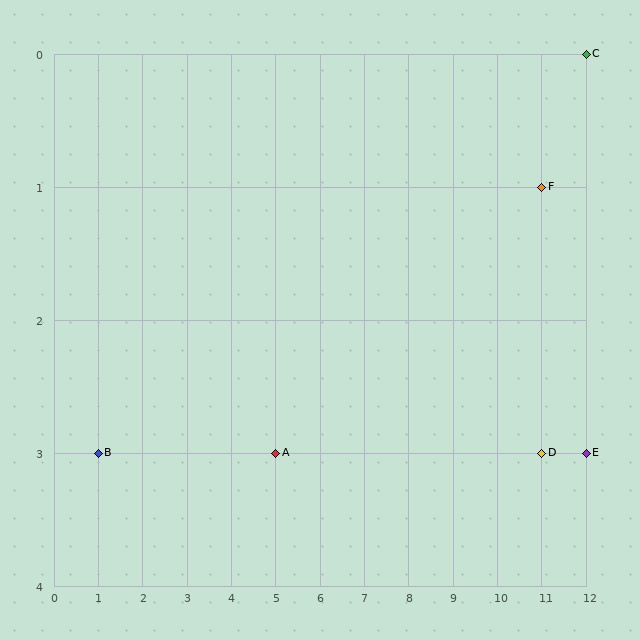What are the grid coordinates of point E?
Point E is at grid coordinates (12, 3).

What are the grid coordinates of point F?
Point F is at grid coordinates (11, 1).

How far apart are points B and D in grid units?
Points B and D are 10 columns apart.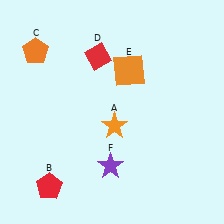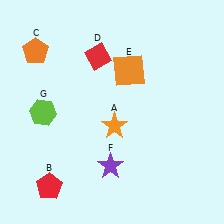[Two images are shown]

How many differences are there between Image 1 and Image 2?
There is 1 difference between the two images.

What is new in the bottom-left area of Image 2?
A lime hexagon (G) was added in the bottom-left area of Image 2.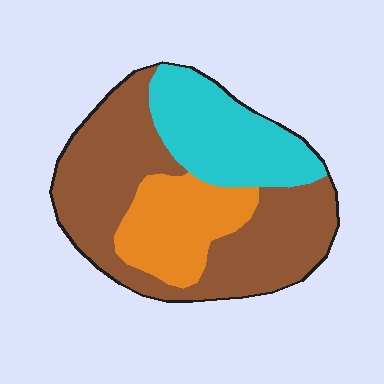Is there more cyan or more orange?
Cyan.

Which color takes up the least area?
Orange, at roughly 20%.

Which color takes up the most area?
Brown, at roughly 50%.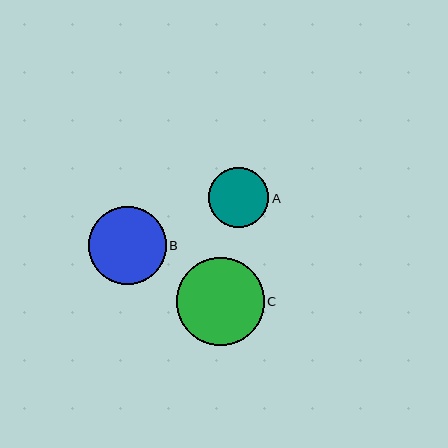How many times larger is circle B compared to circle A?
Circle B is approximately 1.3 times the size of circle A.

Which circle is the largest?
Circle C is the largest with a size of approximately 88 pixels.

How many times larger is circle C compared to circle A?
Circle C is approximately 1.5 times the size of circle A.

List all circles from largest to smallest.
From largest to smallest: C, B, A.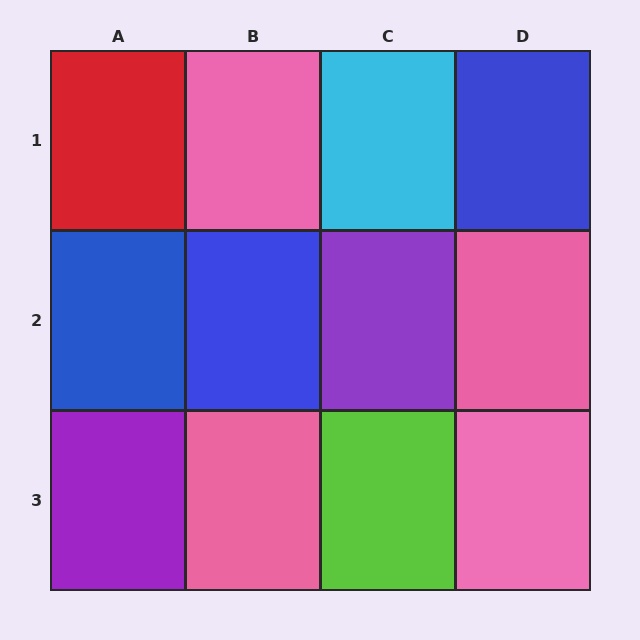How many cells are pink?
4 cells are pink.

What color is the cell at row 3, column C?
Lime.